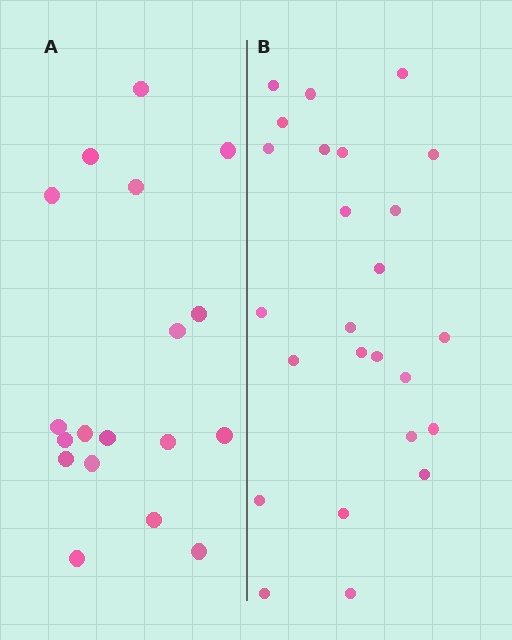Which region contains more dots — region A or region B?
Region B (the right region) has more dots.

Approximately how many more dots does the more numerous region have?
Region B has roughly 8 or so more dots than region A.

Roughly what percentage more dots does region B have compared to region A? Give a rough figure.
About 40% more.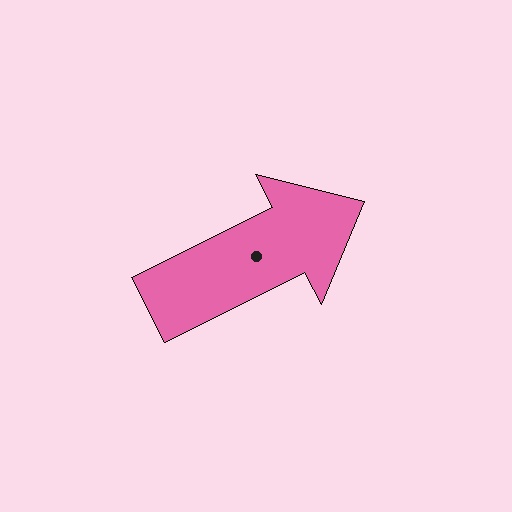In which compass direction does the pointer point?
Northeast.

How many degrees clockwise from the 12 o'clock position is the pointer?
Approximately 63 degrees.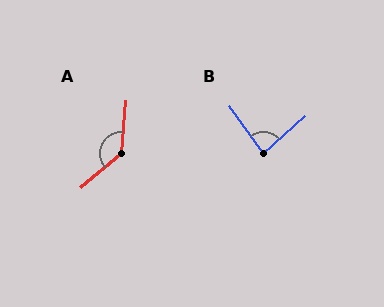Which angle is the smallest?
B, at approximately 84 degrees.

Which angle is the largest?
A, at approximately 135 degrees.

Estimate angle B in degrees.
Approximately 84 degrees.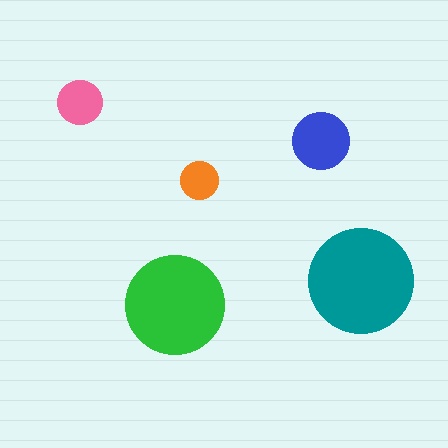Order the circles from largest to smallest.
the teal one, the green one, the blue one, the pink one, the orange one.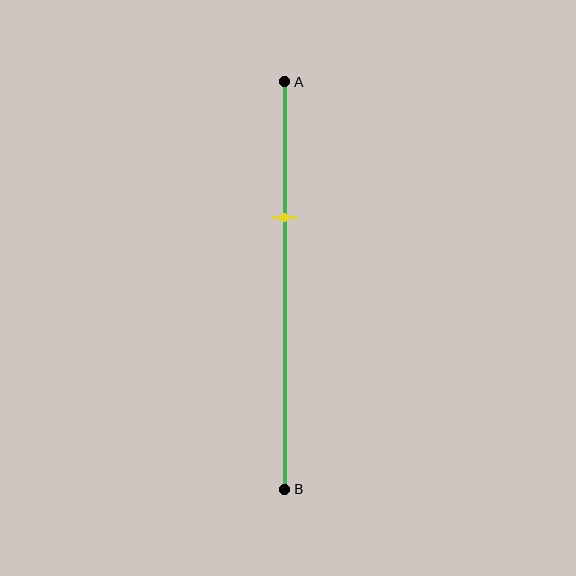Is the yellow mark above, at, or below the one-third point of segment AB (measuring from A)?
The yellow mark is approximately at the one-third point of segment AB.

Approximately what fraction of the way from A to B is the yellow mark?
The yellow mark is approximately 35% of the way from A to B.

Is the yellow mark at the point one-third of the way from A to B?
Yes, the mark is approximately at the one-third point.